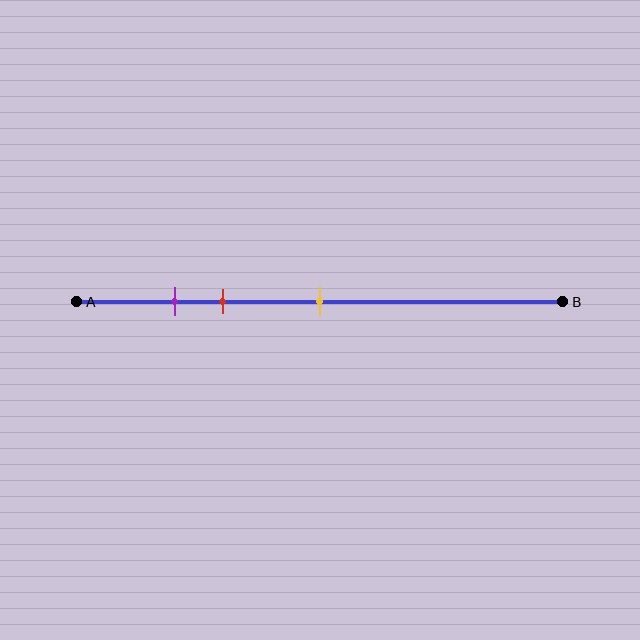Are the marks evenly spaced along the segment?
No, the marks are not evenly spaced.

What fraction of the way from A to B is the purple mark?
The purple mark is approximately 20% (0.2) of the way from A to B.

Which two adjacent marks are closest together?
The purple and red marks are the closest adjacent pair.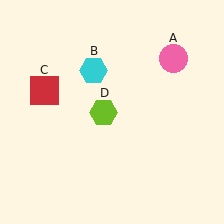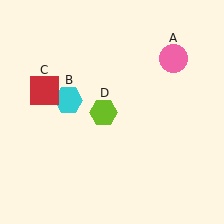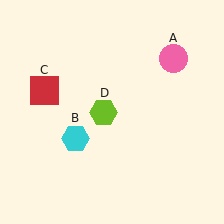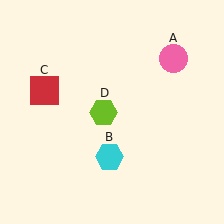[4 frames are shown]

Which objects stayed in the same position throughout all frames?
Pink circle (object A) and red square (object C) and lime hexagon (object D) remained stationary.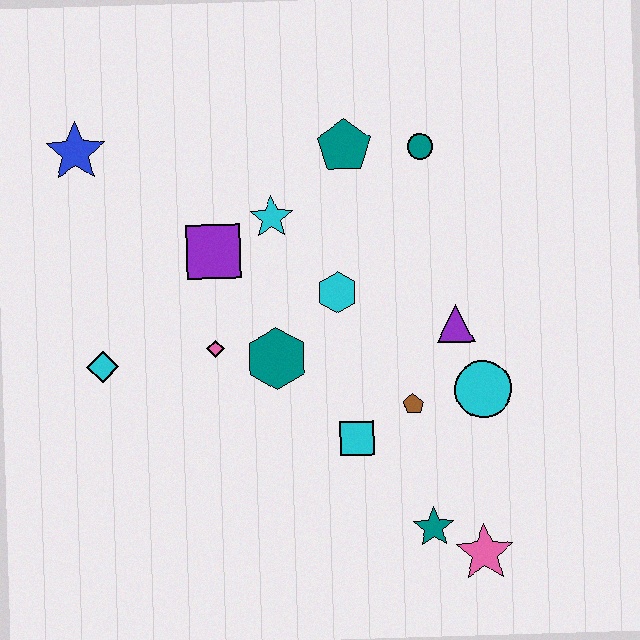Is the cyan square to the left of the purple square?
No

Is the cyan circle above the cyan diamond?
No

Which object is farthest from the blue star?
The pink star is farthest from the blue star.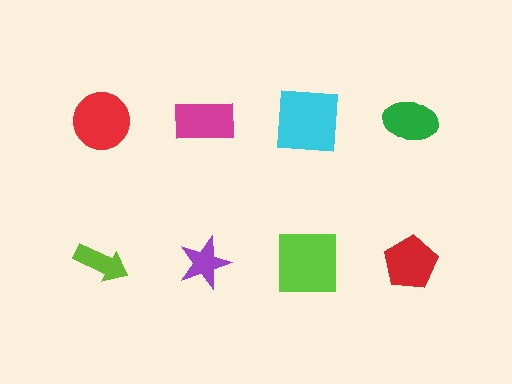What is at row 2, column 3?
A lime square.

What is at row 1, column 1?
A red circle.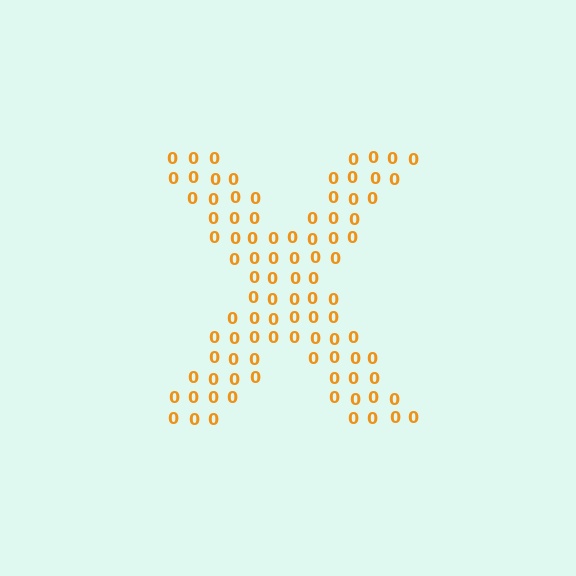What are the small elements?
The small elements are digit 0's.